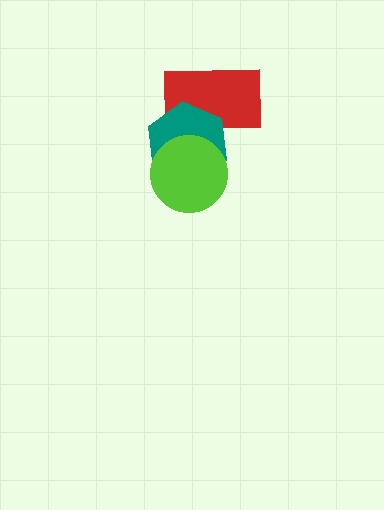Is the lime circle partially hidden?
No, no other shape covers it.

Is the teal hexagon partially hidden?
Yes, it is partially covered by another shape.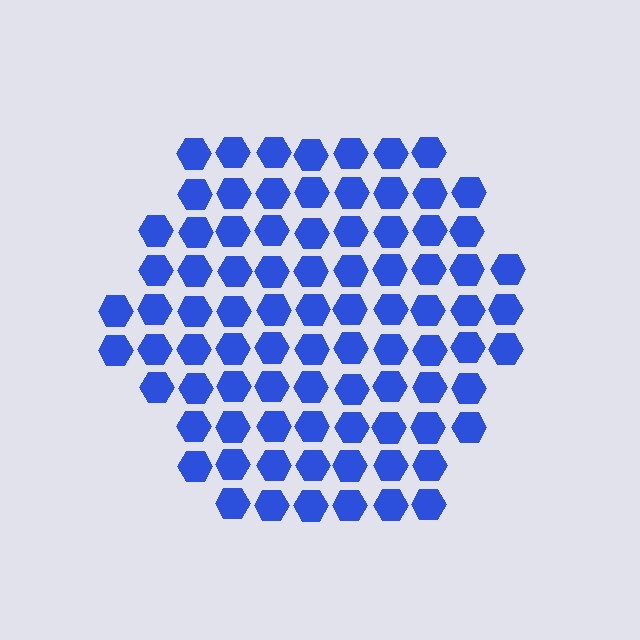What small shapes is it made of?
It is made of small hexagons.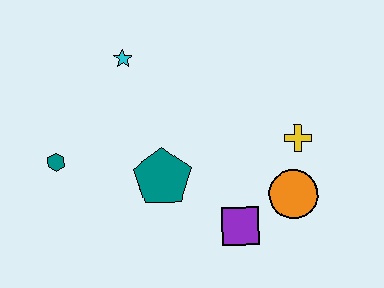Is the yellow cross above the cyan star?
No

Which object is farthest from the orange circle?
The teal hexagon is farthest from the orange circle.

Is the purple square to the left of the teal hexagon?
No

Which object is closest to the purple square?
The orange circle is closest to the purple square.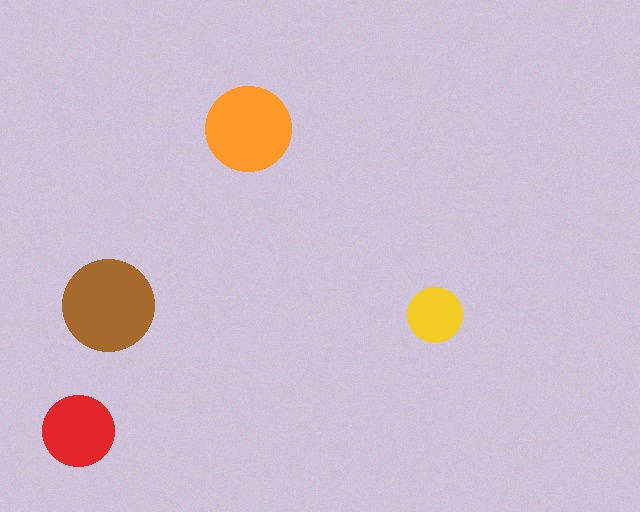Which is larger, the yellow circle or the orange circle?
The orange one.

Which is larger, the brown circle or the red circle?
The brown one.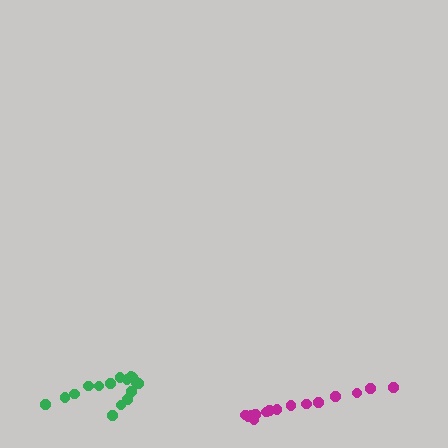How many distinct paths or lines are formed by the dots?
There are 2 distinct paths.